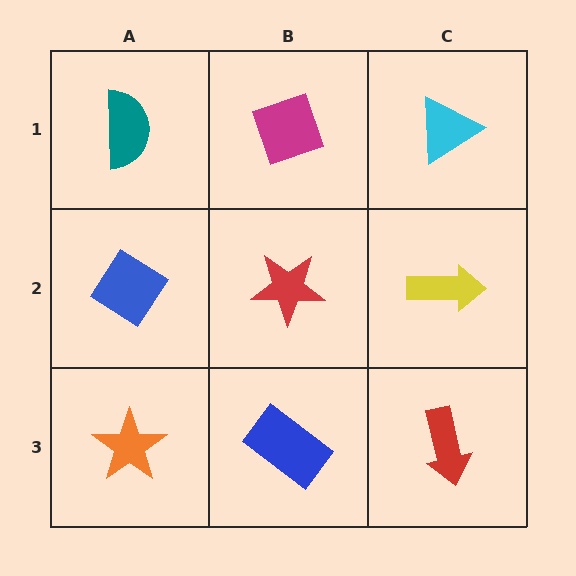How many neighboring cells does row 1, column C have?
2.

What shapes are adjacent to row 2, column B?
A magenta diamond (row 1, column B), a blue rectangle (row 3, column B), a blue diamond (row 2, column A), a yellow arrow (row 2, column C).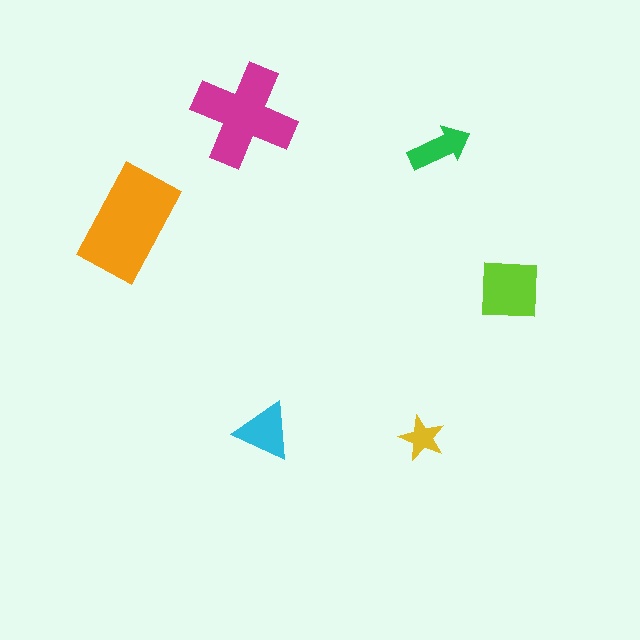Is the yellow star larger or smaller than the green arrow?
Smaller.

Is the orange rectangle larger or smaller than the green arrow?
Larger.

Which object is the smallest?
The yellow star.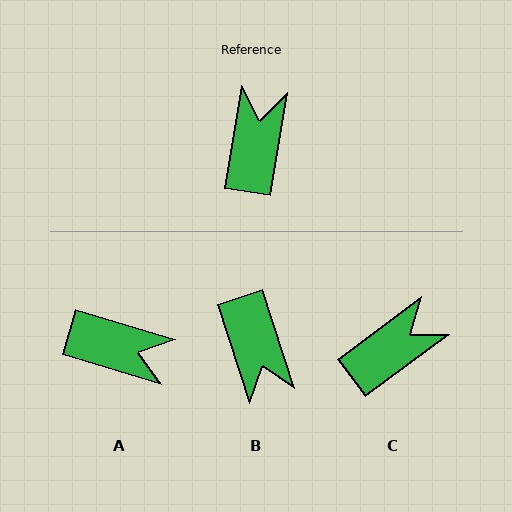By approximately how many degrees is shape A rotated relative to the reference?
Approximately 98 degrees clockwise.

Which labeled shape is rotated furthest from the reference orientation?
B, about 153 degrees away.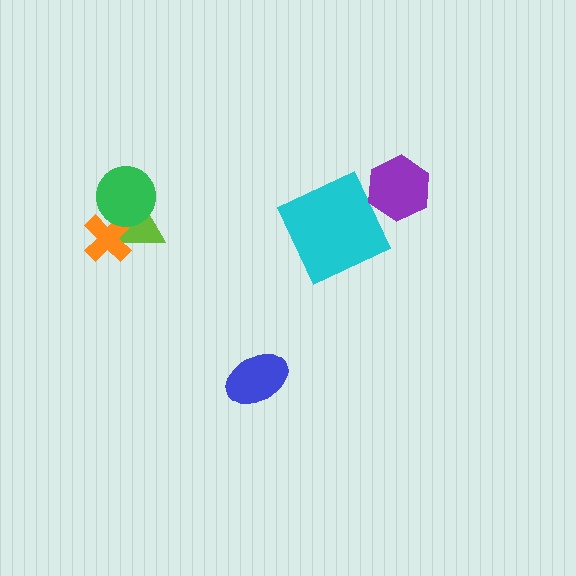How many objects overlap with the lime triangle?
2 objects overlap with the lime triangle.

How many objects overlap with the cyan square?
0 objects overlap with the cyan square.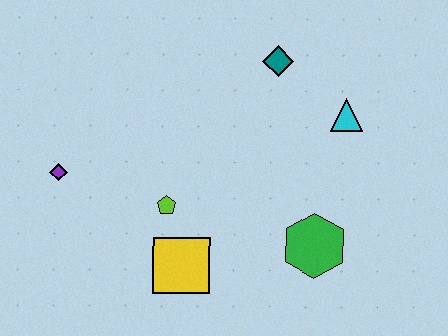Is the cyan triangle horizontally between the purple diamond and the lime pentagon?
No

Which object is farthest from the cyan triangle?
The purple diamond is farthest from the cyan triangle.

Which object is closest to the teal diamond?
The cyan triangle is closest to the teal diamond.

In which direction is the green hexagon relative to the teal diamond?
The green hexagon is below the teal diamond.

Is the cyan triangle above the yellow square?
Yes